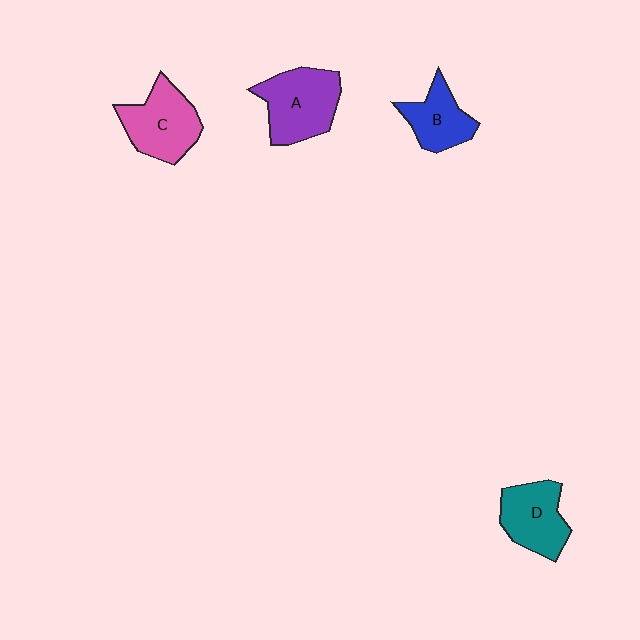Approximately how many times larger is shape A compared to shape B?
Approximately 1.5 times.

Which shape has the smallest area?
Shape B (blue).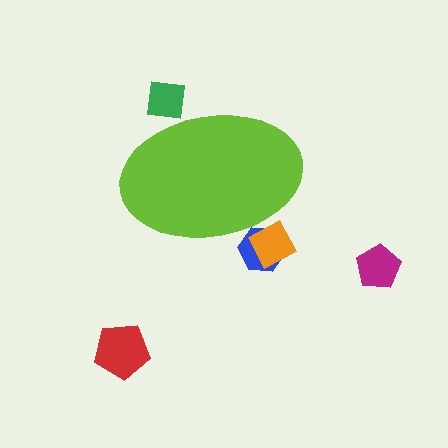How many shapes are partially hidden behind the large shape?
3 shapes are partially hidden.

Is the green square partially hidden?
Yes, the green square is partially hidden behind the lime ellipse.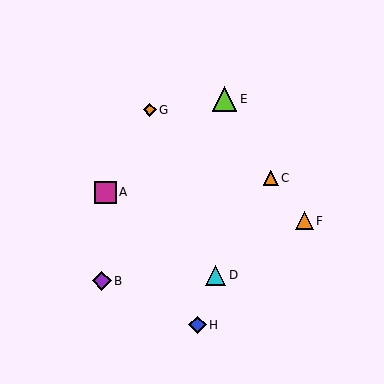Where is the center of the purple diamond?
The center of the purple diamond is at (102, 281).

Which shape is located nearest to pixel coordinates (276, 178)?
The orange triangle (labeled C) at (271, 178) is nearest to that location.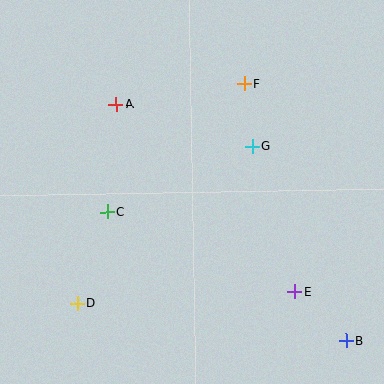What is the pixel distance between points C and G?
The distance between C and G is 159 pixels.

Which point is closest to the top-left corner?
Point A is closest to the top-left corner.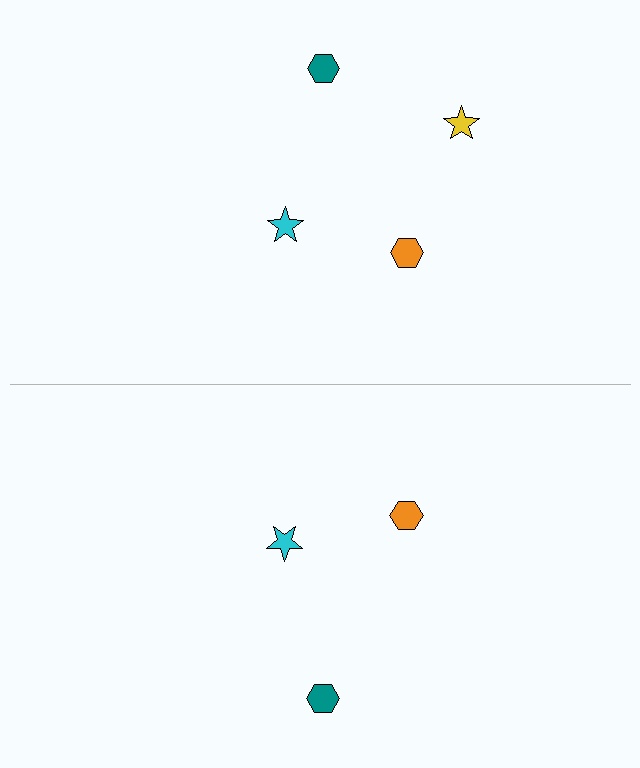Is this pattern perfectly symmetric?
No, the pattern is not perfectly symmetric. A yellow star is missing from the bottom side.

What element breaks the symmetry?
A yellow star is missing from the bottom side.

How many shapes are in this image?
There are 7 shapes in this image.